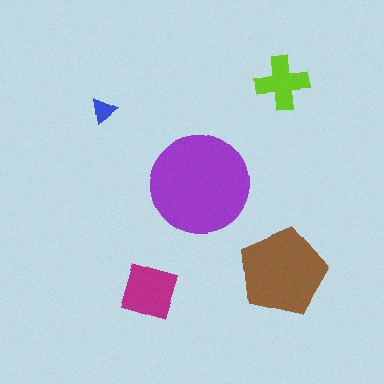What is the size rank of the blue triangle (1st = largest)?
5th.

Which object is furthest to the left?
The blue triangle is leftmost.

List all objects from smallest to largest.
The blue triangle, the lime cross, the magenta diamond, the brown pentagon, the purple circle.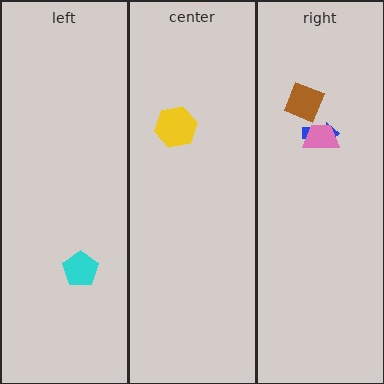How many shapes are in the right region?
3.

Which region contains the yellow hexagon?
The center region.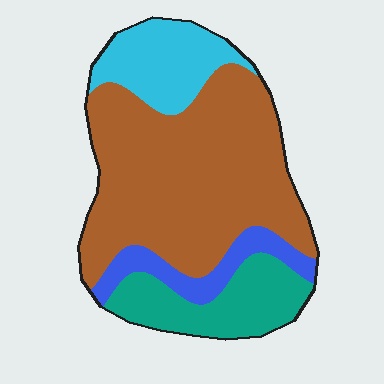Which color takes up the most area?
Brown, at roughly 55%.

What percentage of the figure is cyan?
Cyan takes up about one sixth (1/6) of the figure.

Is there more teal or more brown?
Brown.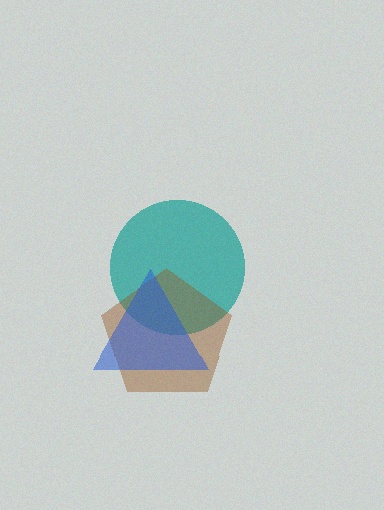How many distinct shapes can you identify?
There are 3 distinct shapes: a teal circle, a brown pentagon, a blue triangle.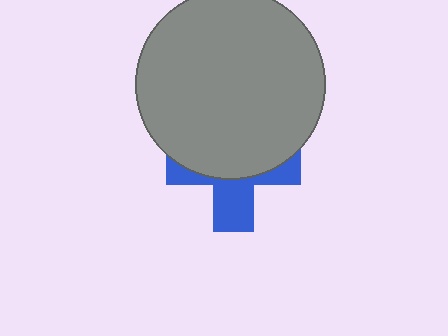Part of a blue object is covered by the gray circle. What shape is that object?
It is a cross.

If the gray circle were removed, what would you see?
You would see the complete blue cross.